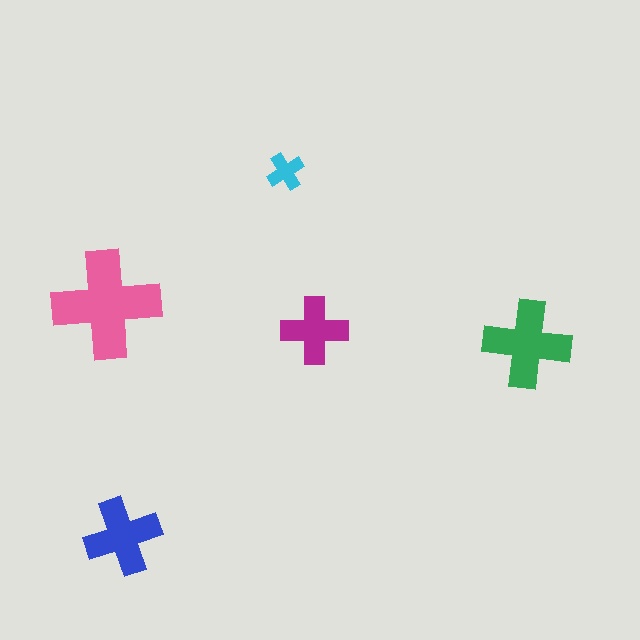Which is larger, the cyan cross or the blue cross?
The blue one.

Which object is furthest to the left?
The pink cross is leftmost.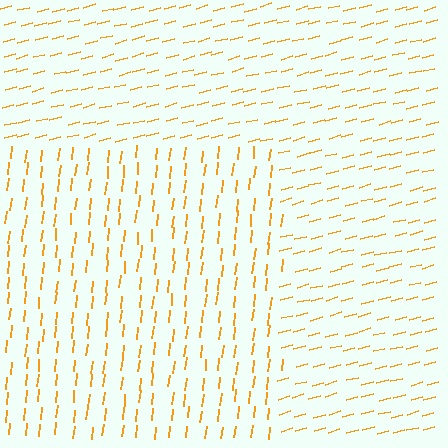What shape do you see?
I see a rectangle.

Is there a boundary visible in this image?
Yes, there is a texture boundary formed by a change in line orientation.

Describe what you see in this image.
The image is filled with small orange line segments. A rectangle region in the image has lines oriented differently from the surrounding lines, creating a visible texture boundary.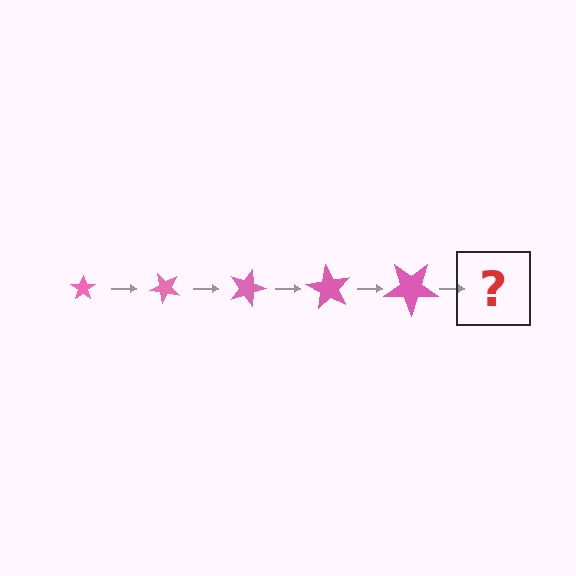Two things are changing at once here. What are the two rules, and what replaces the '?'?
The two rules are that the star grows larger each step and it rotates 45 degrees each step. The '?' should be a star, larger than the previous one and rotated 225 degrees from the start.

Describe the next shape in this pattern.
It should be a star, larger than the previous one and rotated 225 degrees from the start.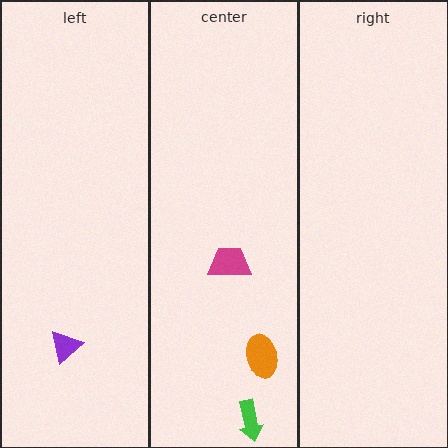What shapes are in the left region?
The purple triangle.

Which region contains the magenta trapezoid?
The center region.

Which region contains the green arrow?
The center region.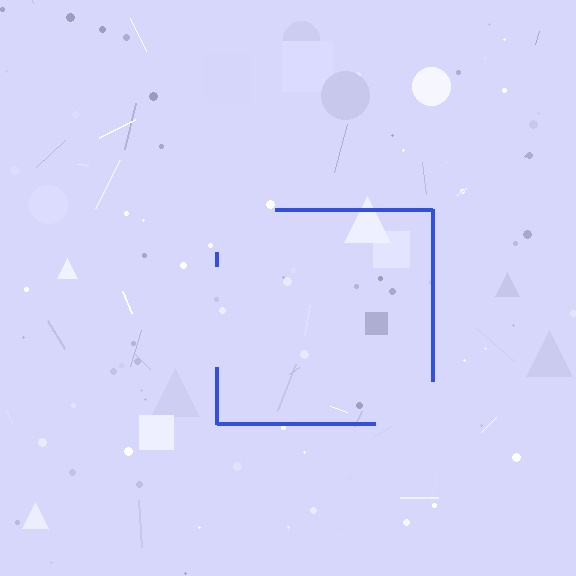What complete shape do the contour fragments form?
The contour fragments form a square.